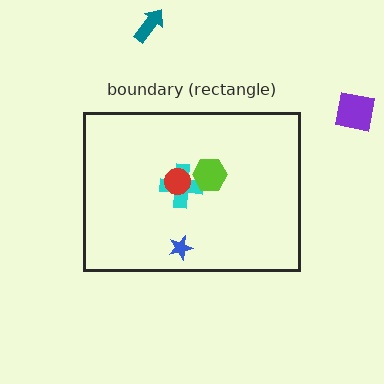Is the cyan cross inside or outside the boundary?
Inside.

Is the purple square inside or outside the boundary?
Outside.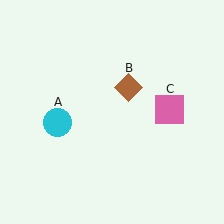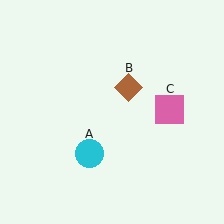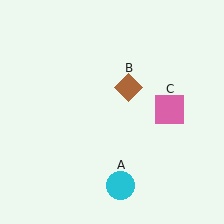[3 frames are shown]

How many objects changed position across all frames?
1 object changed position: cyan circle (object A).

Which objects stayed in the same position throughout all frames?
Brown diamond (object B) and pink square (object C) remained stationary.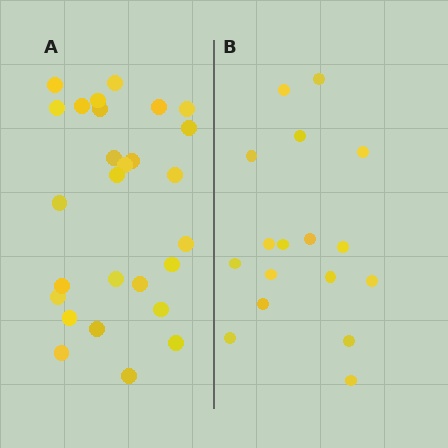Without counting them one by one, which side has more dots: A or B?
Region A (the left region) has more dots.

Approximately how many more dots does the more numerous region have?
Region A has roughly 10 or so more dots than region B.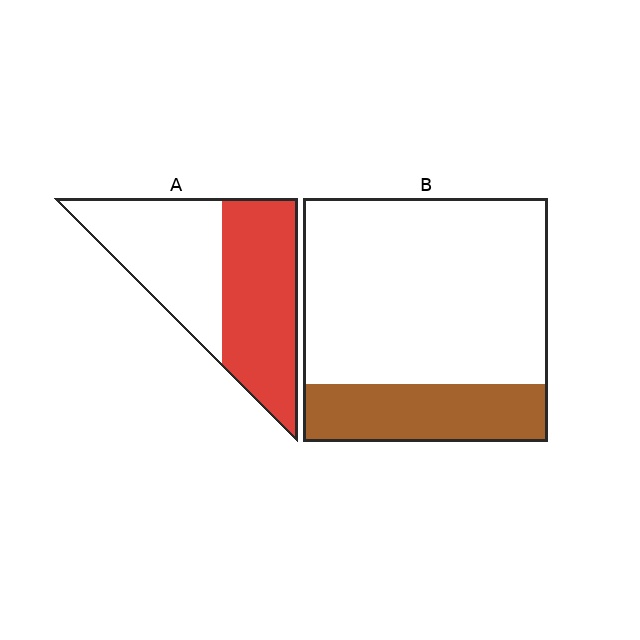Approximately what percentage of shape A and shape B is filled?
A is approximately 55% and B is approximately 25%.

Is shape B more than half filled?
No.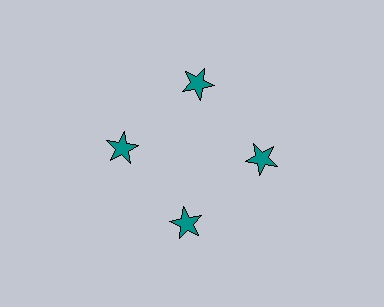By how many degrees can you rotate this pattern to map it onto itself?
The pattern maps onto itself every 90 degrees of rotation.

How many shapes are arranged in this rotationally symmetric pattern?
There are 4 shapes, arranged in 4 groups of 1.